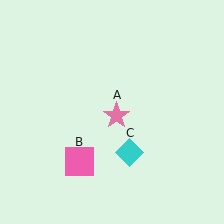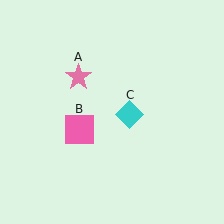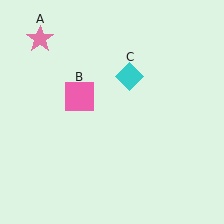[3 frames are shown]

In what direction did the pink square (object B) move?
The pink square (object B) moved up.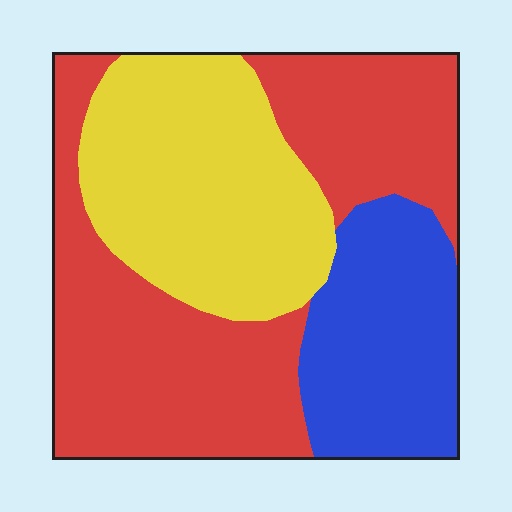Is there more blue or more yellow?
Yellow.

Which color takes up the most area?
Red, at roughly 45%.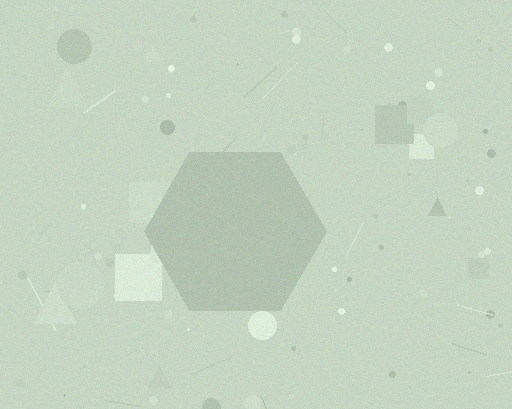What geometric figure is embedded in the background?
A hexagon is embedded in the background.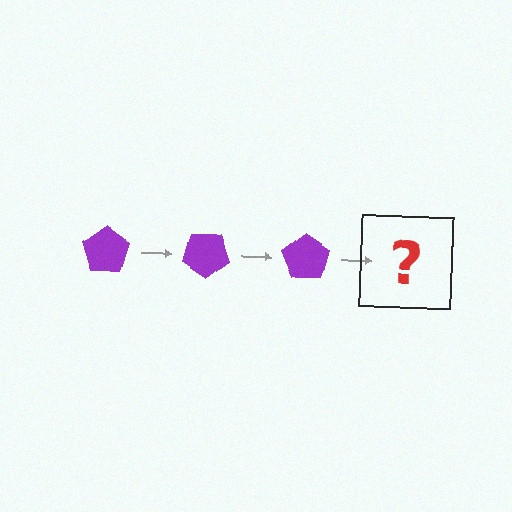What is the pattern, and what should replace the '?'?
The pattern is that the pentagon rotates 35 degrees each step. The '?' should be a purple pentagon rotated 105 degrees.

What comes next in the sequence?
The next element should be a purple pentagon rotated 105 degrees.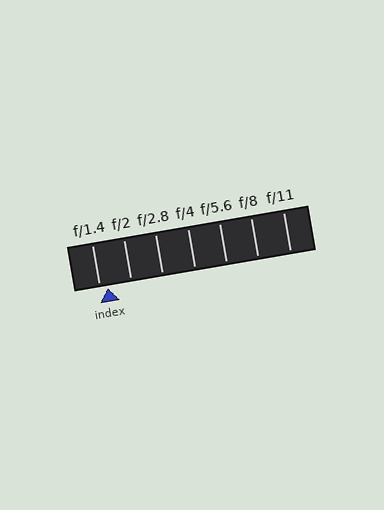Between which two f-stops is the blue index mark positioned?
The index mark is between f/1.4 and f/2.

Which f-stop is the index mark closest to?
The index mark is closest to f/1.4.